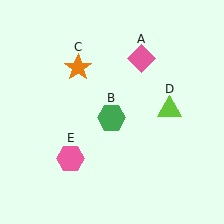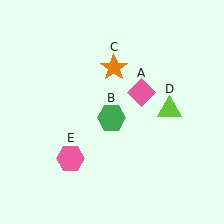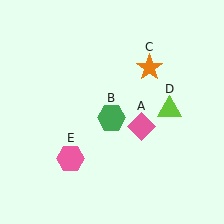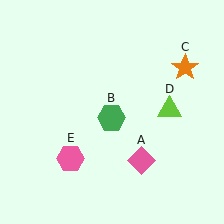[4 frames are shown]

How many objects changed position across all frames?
2 objects changed position: pink diamond (object A), orange star (object C).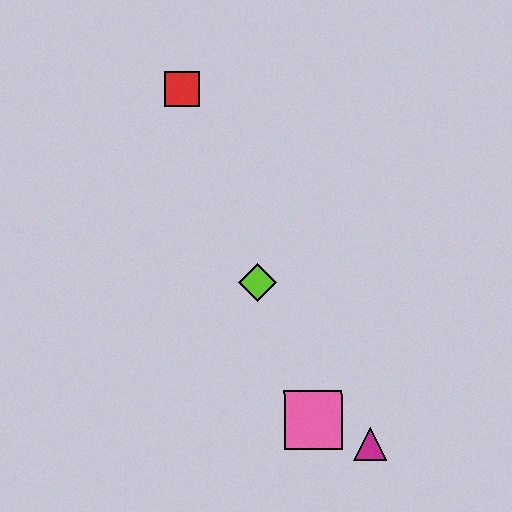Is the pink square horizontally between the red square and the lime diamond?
No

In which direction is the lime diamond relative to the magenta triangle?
The lime diamond is above the magenta triangle.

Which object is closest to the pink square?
The magenta triangle is closest to the pink square.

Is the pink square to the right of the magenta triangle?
No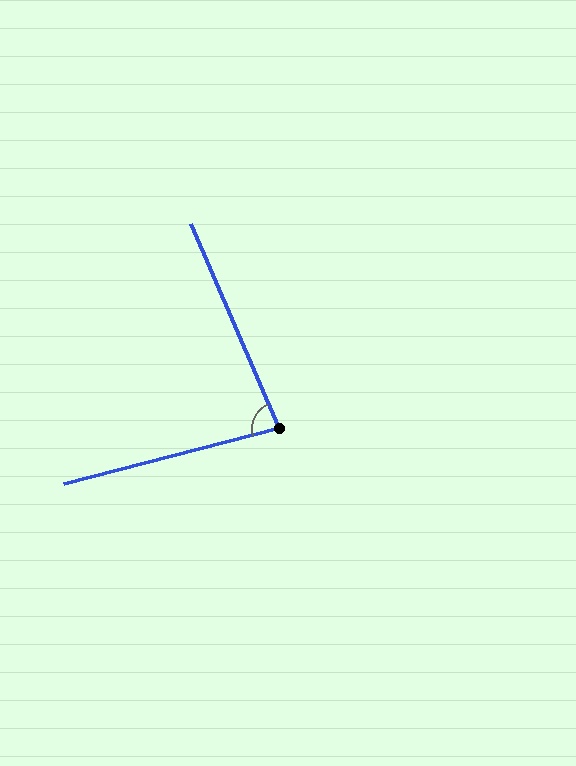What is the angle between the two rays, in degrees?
Approximately 81 degrees.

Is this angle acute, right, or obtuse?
It is acute.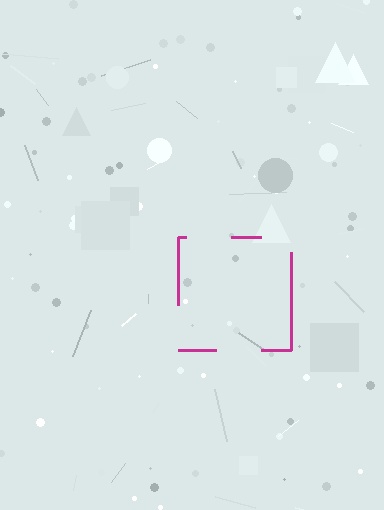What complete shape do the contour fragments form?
The contour fragments form a square.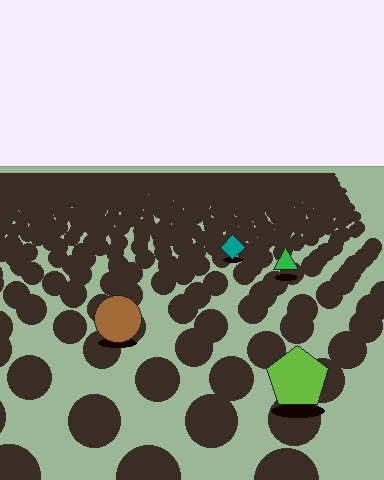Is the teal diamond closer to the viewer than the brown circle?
No. The brown circle is closer — you can tell from the texture gradient: the ground texture is coarser near it.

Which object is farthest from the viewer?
The teal diamond is farthest from the viewer. It appears smaller and the ground texture around it is denser.